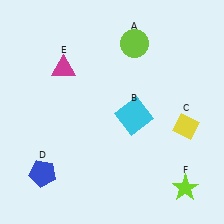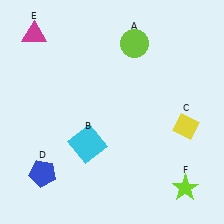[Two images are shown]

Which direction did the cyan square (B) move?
The cyan square (B) moved left.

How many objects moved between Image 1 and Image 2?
2 objects moved between the two images.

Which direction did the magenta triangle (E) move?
The magenta triangle (E) moved up.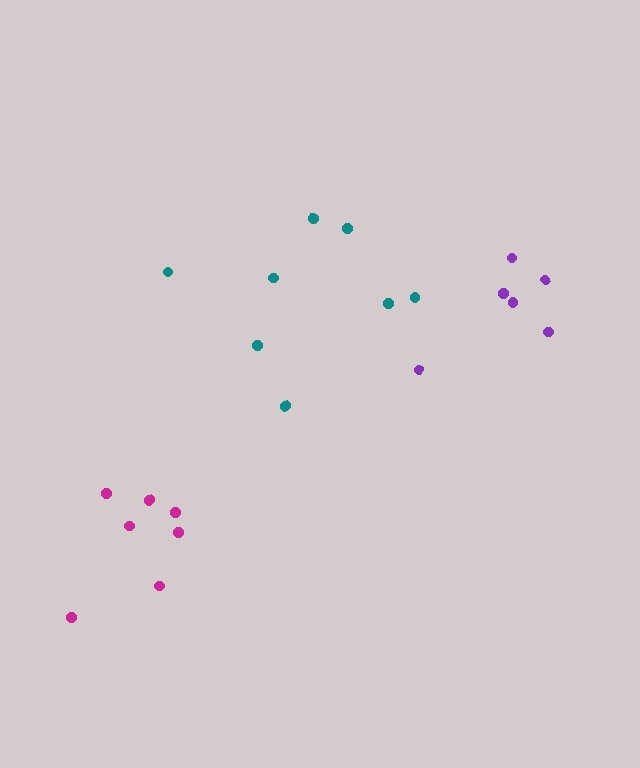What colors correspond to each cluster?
The clusters are colored: purple, teal, magenta.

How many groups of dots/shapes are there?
There are 3 groups.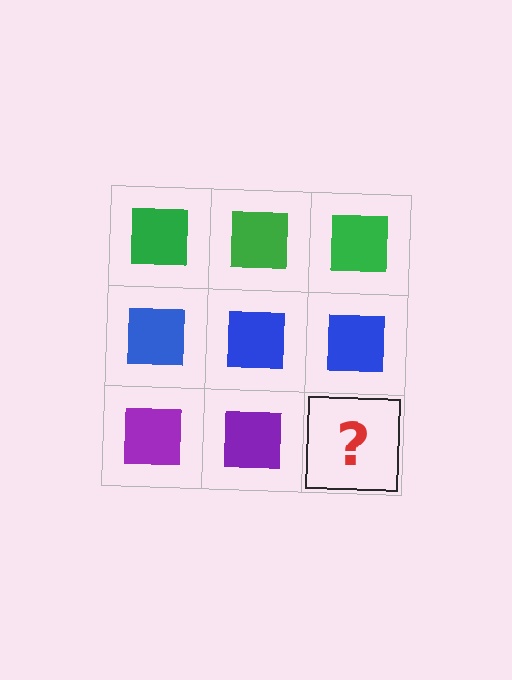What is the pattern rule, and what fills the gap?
The rule is that each row has a consistent color. The gap should be filled with a purple square.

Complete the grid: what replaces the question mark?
The question mark should be replaced with a purple square.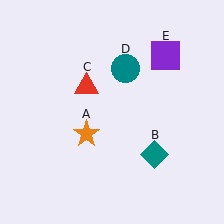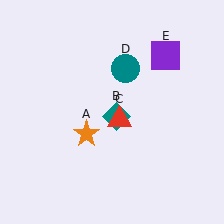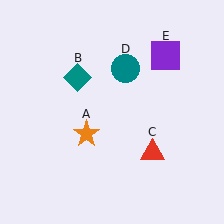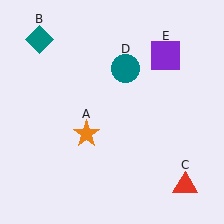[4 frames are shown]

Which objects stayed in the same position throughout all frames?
Orange star (object A) and teal circle (object D) and purple square (object E) remained stationary.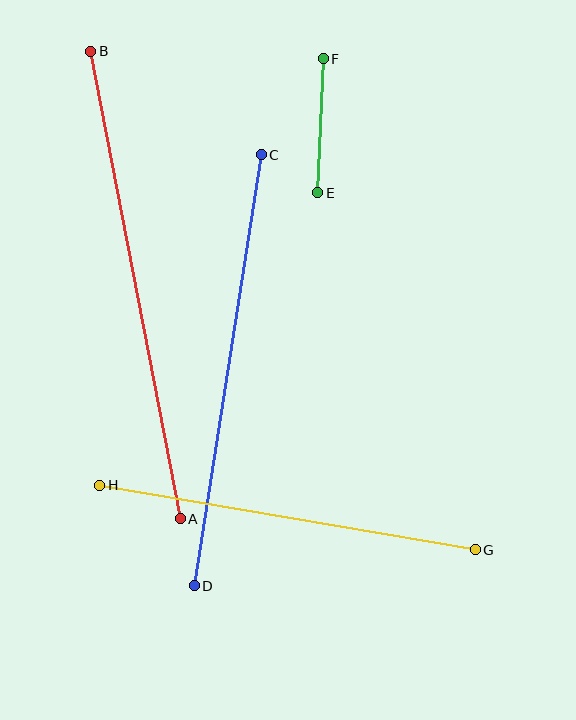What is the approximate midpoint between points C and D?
The midpoint is at approximately (228, 370) pixels.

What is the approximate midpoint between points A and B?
The midpoint is at approximately (135, 285) pixels.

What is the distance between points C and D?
The distance is approximately 436 pixels.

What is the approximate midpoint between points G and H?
The midpoint is at approximately (287, 518) pixels.